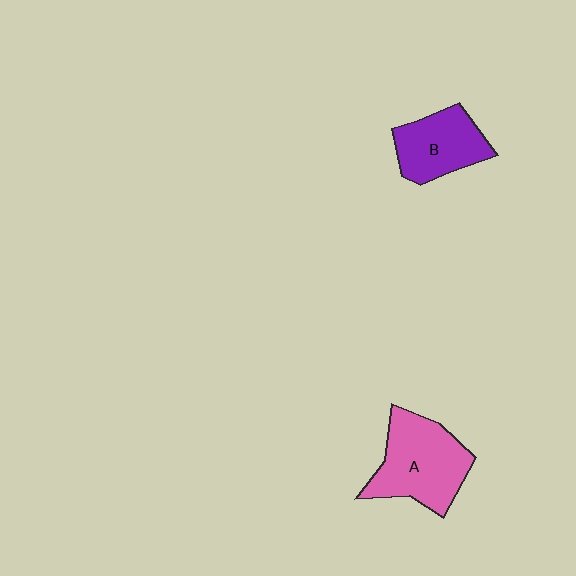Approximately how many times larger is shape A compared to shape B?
Approximately 1.4 times.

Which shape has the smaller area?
Shape B (purple).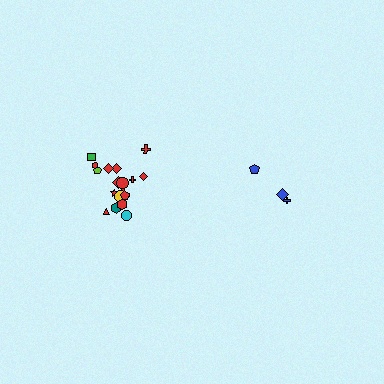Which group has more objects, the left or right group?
The left group.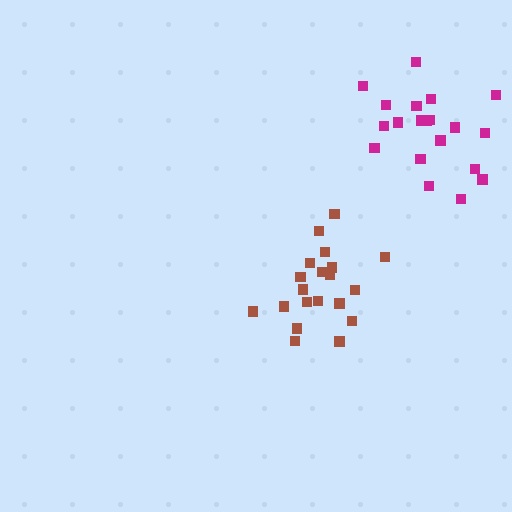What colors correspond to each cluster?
The clusters are colored: brown, magenta.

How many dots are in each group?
Group 1: 20 dots, Group 2: 20 dots (40 total).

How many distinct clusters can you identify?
There are 2 distinct clusters.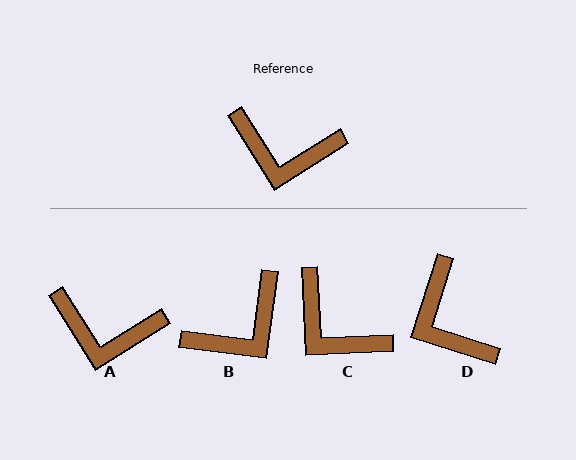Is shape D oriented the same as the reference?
No, it is off by about 50 degrees.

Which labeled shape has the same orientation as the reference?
A.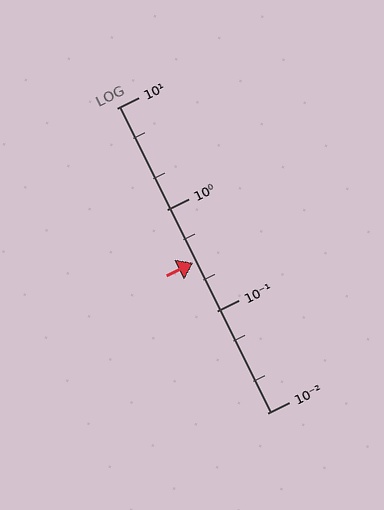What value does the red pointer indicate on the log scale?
The pointer indicates approximately 0.3.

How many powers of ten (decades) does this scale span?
The scale spans 3 decades, from 0.01 to 10.